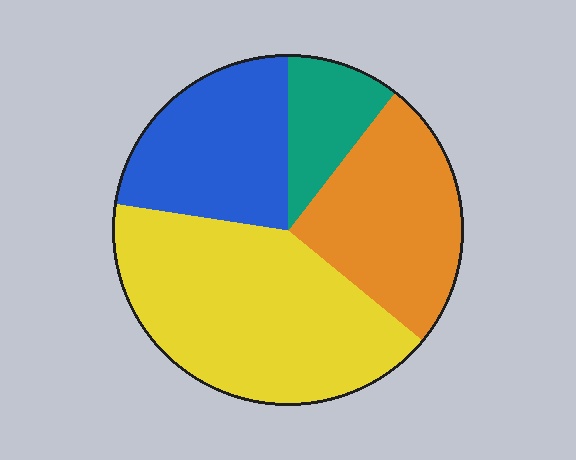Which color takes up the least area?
Teal, at roughly 10%.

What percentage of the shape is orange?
Orange takes up between a quarter and a half of the shape.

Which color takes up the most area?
Yellow, at roughly 40%.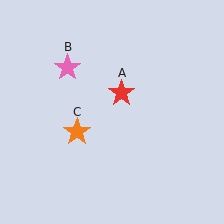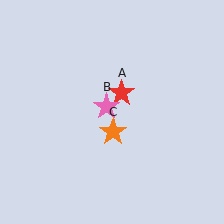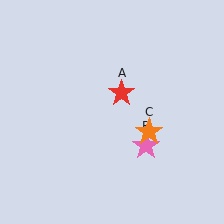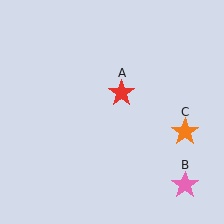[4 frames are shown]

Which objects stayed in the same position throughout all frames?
Red star (object A) remained stationary.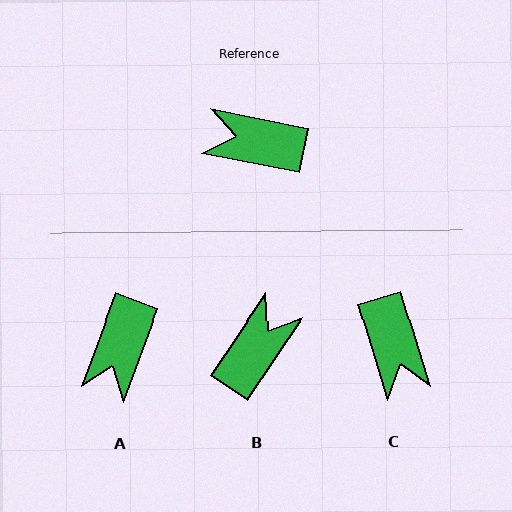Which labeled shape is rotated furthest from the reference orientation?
C, about 118 degrees away.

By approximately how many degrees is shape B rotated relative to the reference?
Approximately 113 degrees clockwise.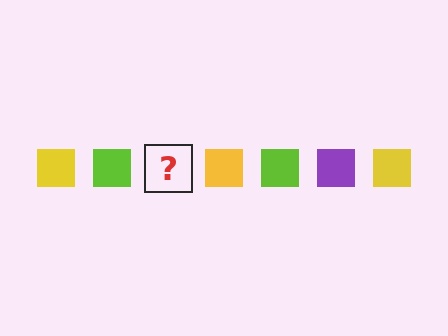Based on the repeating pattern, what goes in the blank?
The blank should be a purple square.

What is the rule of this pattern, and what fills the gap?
The rule is that the pattern cycles through yellow, lime, purple squares. The gap should be filled with a purple square.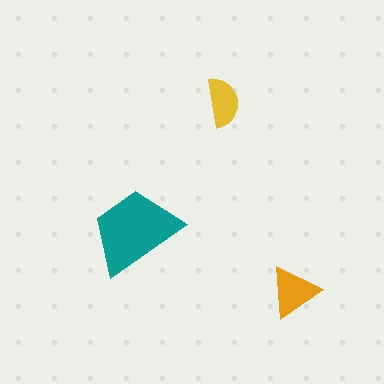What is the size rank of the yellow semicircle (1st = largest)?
3rd.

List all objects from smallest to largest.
The yellow semicircle, the orange triangle, the teal trapezoid.